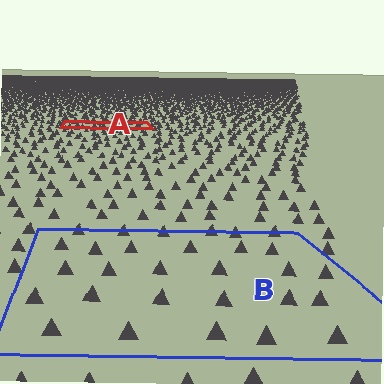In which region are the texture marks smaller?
The texture marks are smaller in region A, because it is farther away.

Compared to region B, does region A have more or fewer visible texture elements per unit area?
Region A has more texture elements per unit area — they are packed more densely because it is farther away.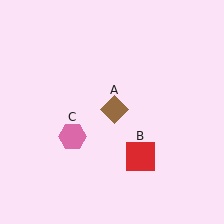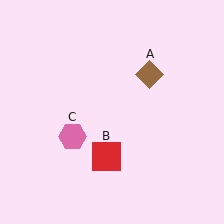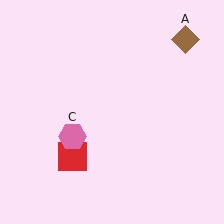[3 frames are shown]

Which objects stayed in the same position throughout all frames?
Pink hexagon (object C) remained stationary.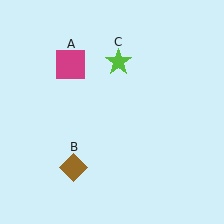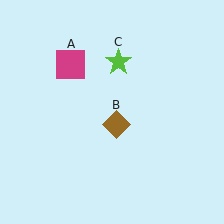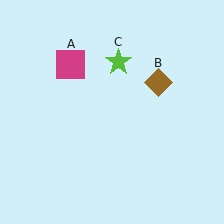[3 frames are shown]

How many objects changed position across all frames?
1 object changed position: brown diamond (object B).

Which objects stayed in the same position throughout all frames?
Magenta square (object A) and lime star (object C) remained stationary.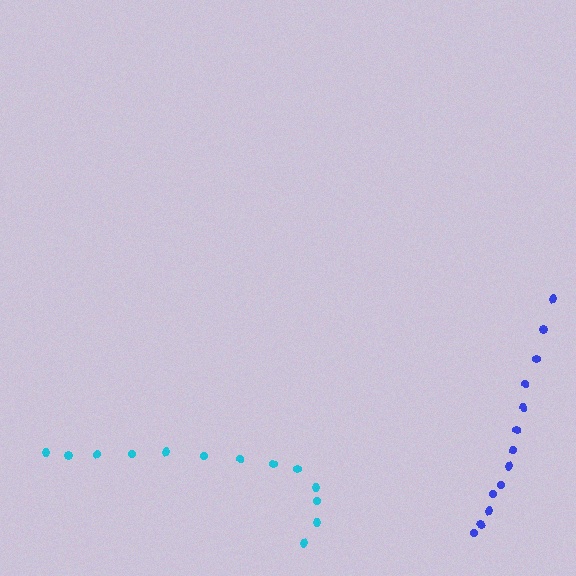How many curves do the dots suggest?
There are 2 distinct paths.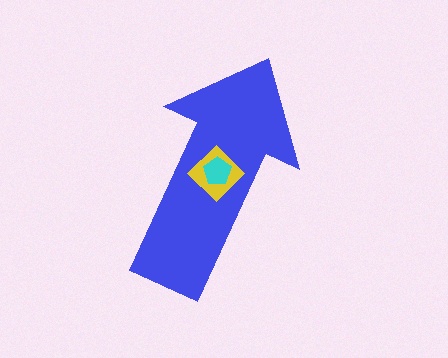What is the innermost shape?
The cyan pentagon.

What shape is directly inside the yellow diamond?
The cyan pentagon.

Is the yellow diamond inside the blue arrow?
Yes.